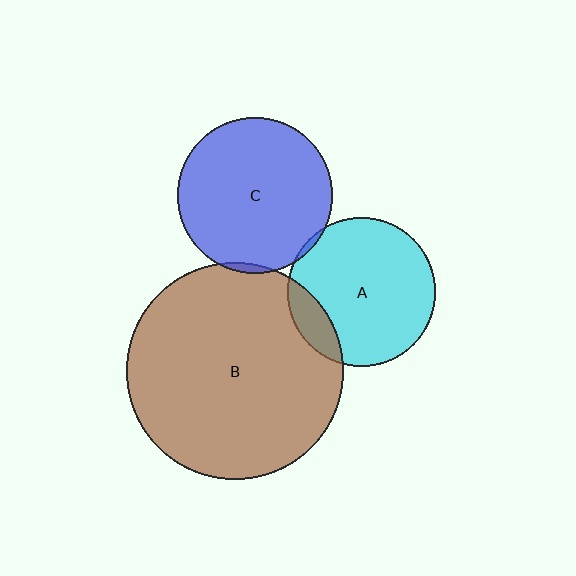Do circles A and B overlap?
Yes.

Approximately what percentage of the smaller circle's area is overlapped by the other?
Approximately 15%.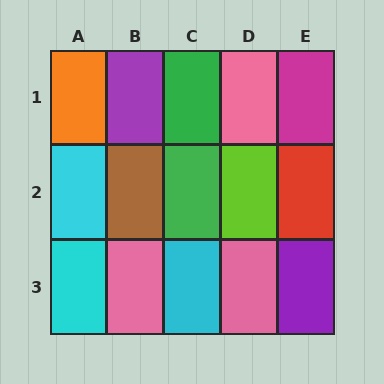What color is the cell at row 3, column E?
Purple.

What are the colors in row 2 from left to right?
Cyan, brown, green, lime, red.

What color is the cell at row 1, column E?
Magenta.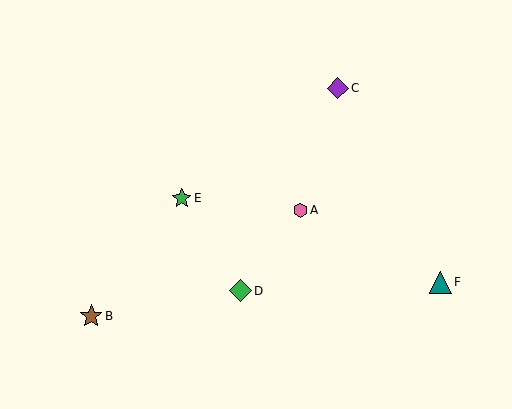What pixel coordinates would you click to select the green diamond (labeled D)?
Click at (240, 291) to select the green diamond D.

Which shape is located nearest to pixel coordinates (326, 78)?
The purple diamond (labeled C) at (338, 88) is nearest to that location.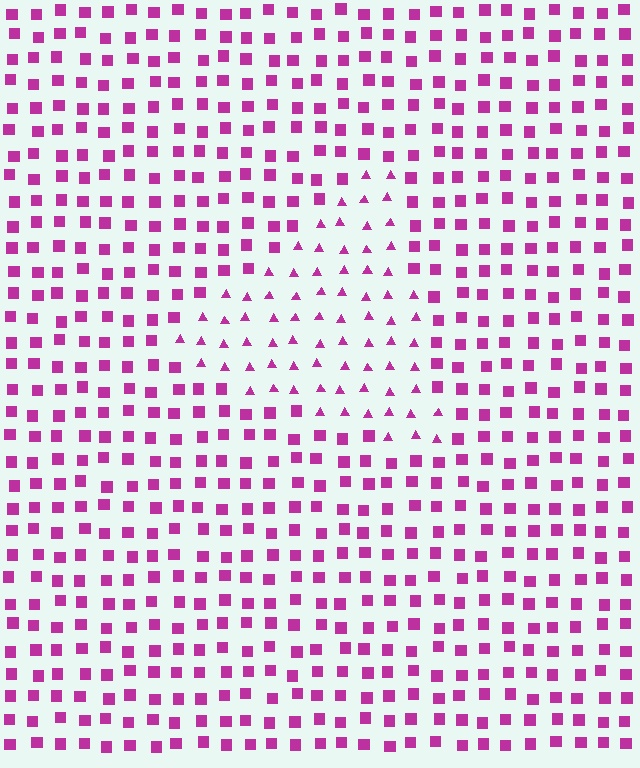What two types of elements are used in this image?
The image uses triangles inside the triangle region and squares outside it.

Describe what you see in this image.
The image is filled with small magenta elements arranged in a uniform grid. A triangle-shaped region contains triangles, while the surrounding area contains squares. The boundary is defined purely by the change in element shape.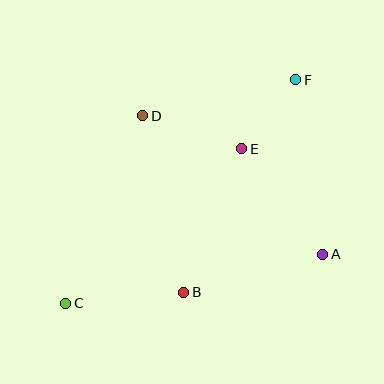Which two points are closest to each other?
Points E and F are closest to each other.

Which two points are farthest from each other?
Points C and F are farthest from each other.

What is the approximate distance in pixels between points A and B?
The distance between A and B is approximately 144 pixels.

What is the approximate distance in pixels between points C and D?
The distance between C and D is approximately 202 pixels.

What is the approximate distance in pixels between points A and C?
The distance between A and C is approximately 261 pixels.